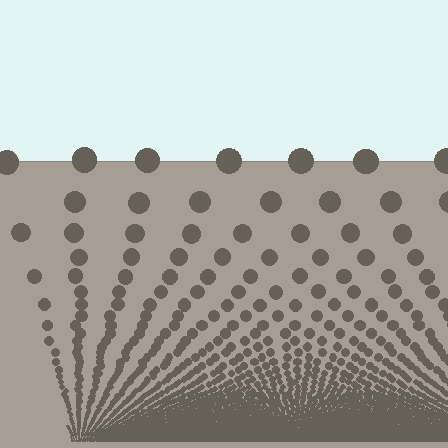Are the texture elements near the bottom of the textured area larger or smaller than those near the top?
Smaller. The gradient is inverted — elements near the bottom are smaller and denser.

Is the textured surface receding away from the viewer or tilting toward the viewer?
The surface appears to tilt toward the viewer. Texture elements get larger and sparser toward the top.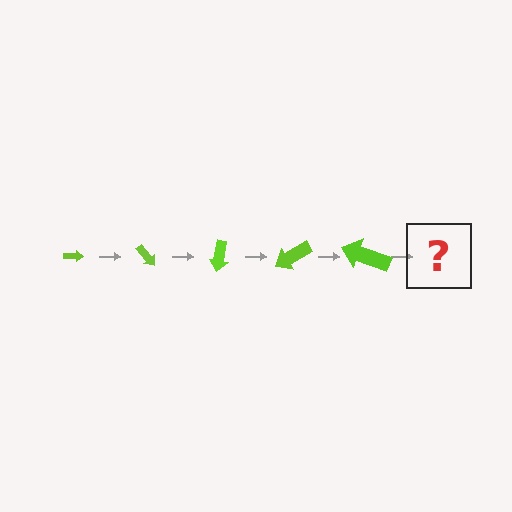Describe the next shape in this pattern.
It should be an arrow, larger than the previous one and rotated 250 degrees from the start.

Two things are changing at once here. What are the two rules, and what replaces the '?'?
The two rules are that the arrow grows larger each step and it rotates 50 degrees each step. The '?' should be an arrow, larger than the previous one and rotated 250 degrees from the start.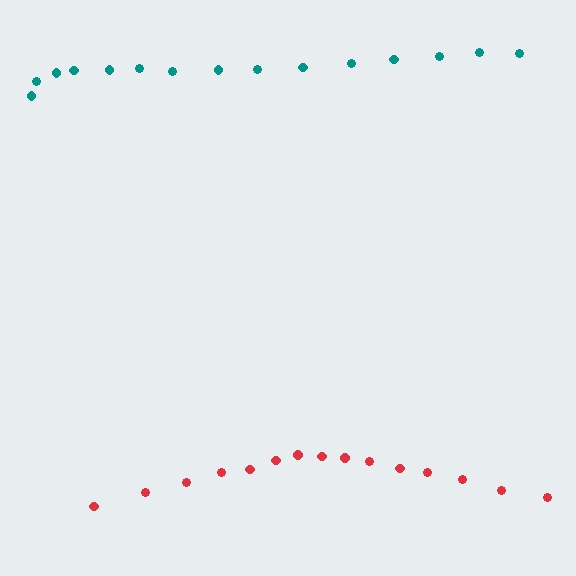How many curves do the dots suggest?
There are 2 distinct paths.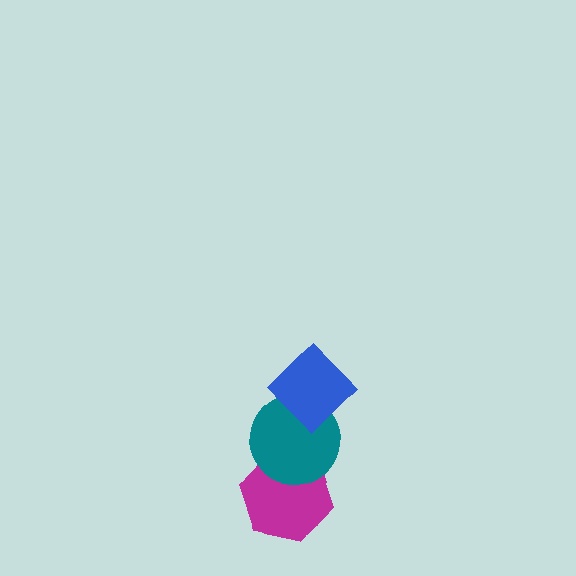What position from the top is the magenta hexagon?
The magenta hexagon is 3rd from the top.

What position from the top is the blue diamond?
The blue diamond is 1st from the top.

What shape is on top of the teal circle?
The blue diamond is on top of the teal circle.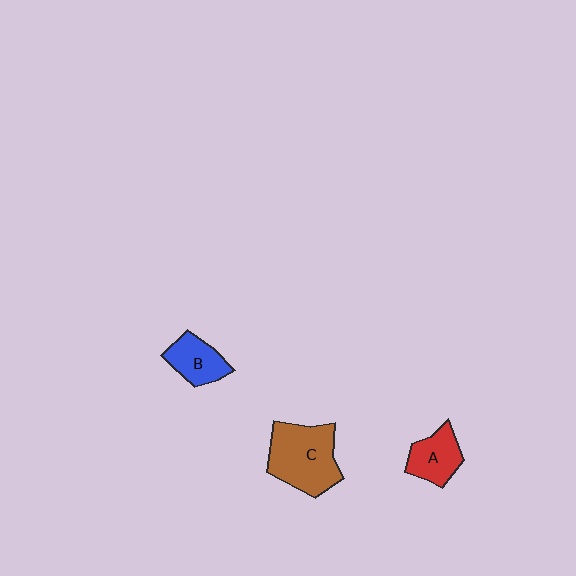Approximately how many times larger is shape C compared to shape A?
Approximately 1.8 times.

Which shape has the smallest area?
Shape B (blue).